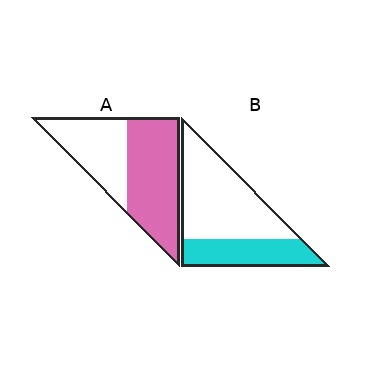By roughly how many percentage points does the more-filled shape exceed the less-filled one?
By roughly 25 percentage points (A over B).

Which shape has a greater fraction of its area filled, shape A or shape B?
Shape A.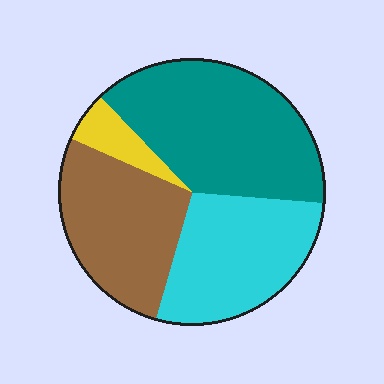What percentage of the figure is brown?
Brown covers 27% of the figure.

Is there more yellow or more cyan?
Cyan.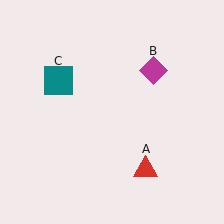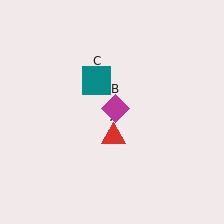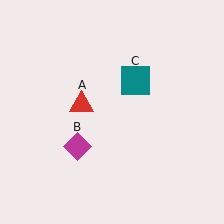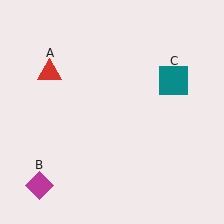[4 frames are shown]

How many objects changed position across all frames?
3 objects changed position: red triangle (object A), magenta diamond (object B), teal square (object C).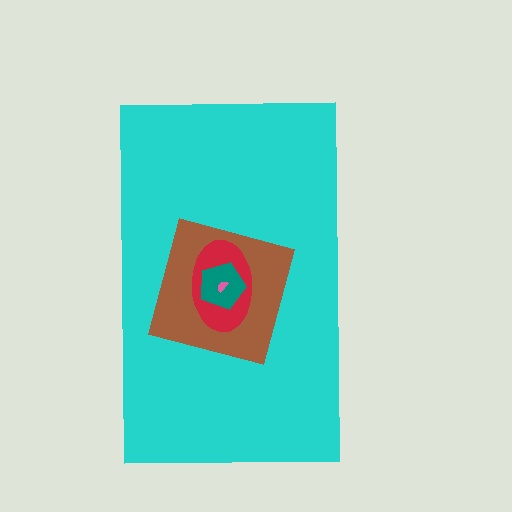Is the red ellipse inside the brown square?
Yes.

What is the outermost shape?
The cyan rectangle.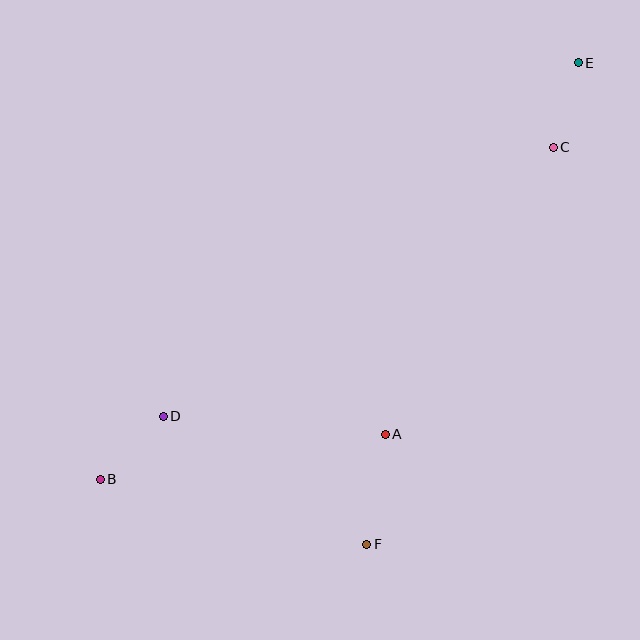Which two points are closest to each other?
Points C and E are closest to each other.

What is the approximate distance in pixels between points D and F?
The distance between D and F is approximately 240 pixels.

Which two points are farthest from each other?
Points B and E are farthest from each other.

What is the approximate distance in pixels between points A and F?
The distance between A and F is approximately 111 pixels.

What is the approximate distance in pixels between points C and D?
The distance between C and D is approximately 474 pixels.